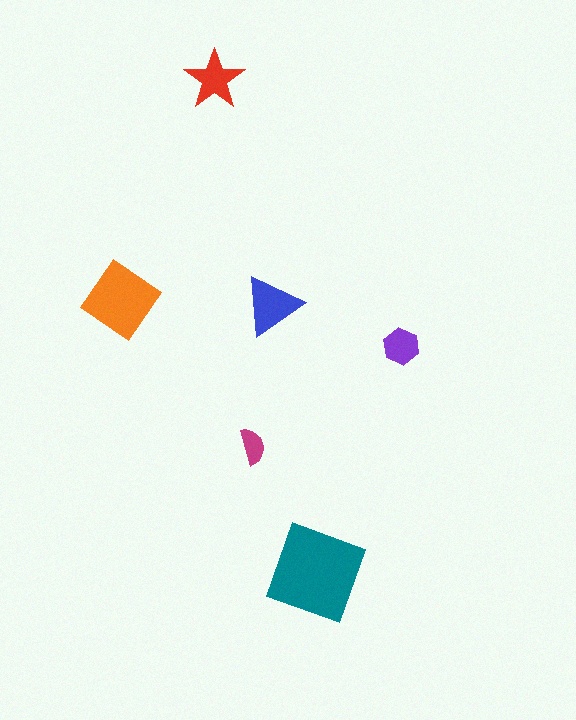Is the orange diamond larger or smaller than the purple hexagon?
Larger.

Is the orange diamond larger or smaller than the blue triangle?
Larger.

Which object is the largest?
The teal diamond.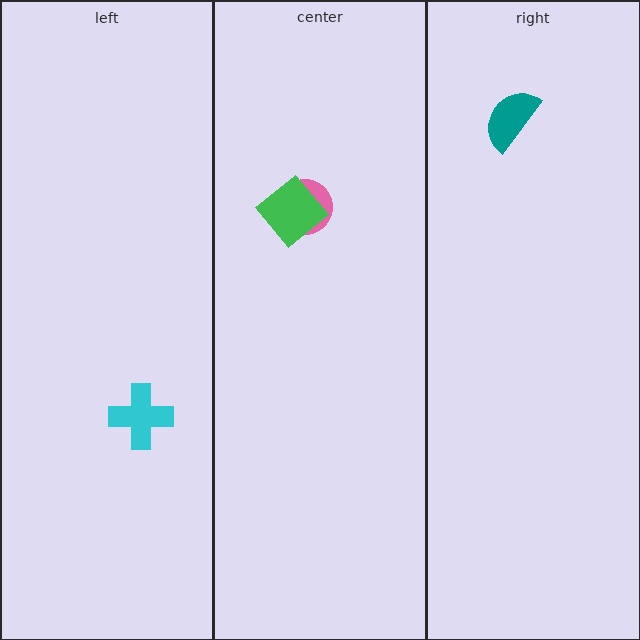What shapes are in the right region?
The teal semicircle.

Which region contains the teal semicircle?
The right region.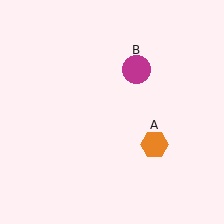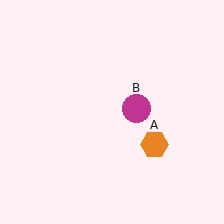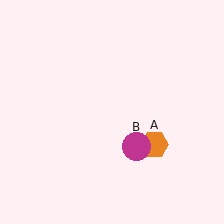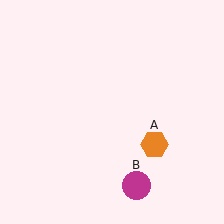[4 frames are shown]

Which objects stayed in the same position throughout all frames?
Orange hexagon (object A) remained stationary.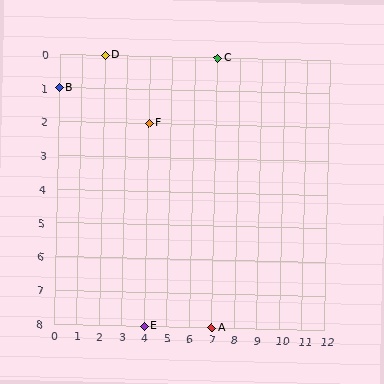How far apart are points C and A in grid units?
Points C and A are 8 rows apart.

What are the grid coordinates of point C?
Point C is at grid coordinates (7, 0).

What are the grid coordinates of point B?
Point B is at grid coordinates (0, 1).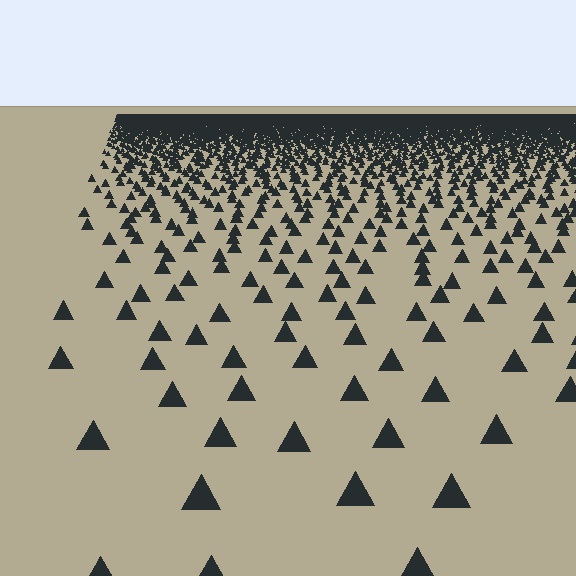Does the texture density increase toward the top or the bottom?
Density increases toward the top.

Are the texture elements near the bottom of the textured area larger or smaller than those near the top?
Larger. Near the bottom, elements are closer to the viewer and appear at a bigger on-screen size.